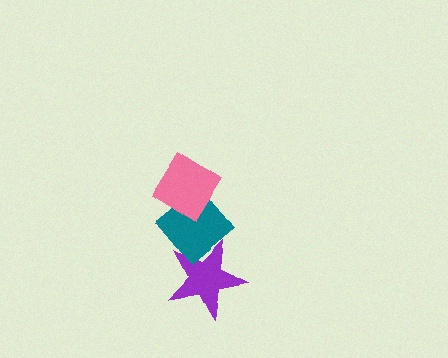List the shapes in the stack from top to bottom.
From top to bottom: the pink diamond, the teal diamond, the purple star.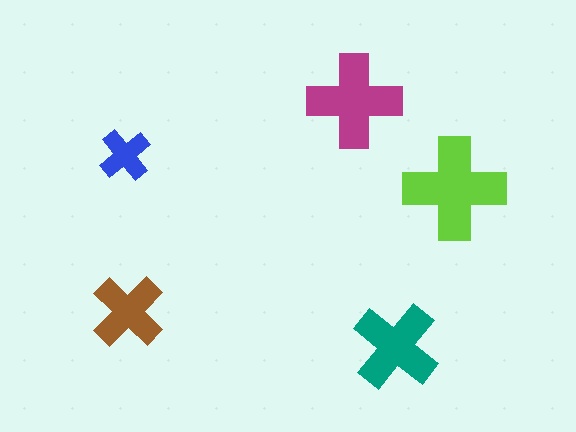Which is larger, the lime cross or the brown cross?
The lime one.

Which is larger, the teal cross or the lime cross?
The lime one.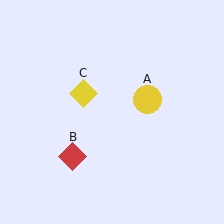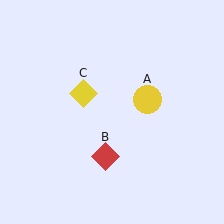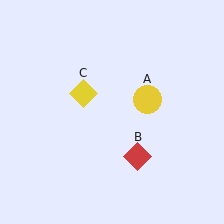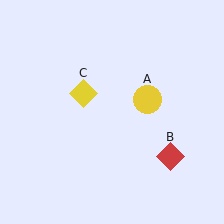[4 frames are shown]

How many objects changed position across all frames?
1 object changed position: red diamond (object B).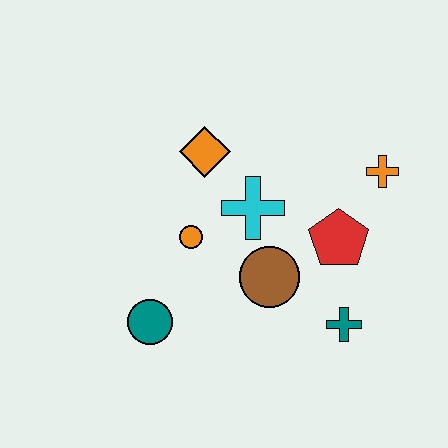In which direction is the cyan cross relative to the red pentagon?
The cyan cross is to the left of the red pentagon.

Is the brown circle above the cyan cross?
No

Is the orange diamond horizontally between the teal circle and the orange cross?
Yes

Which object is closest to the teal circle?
The orange circle is closest to the teal circle.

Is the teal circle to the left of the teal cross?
Yes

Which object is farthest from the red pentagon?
The teal circle is farthest from the red pentagon.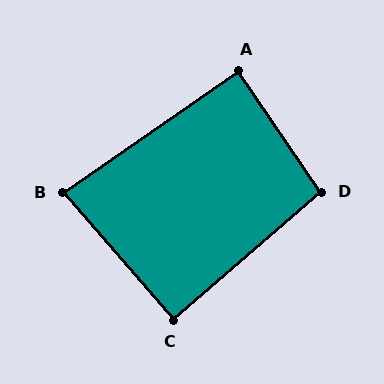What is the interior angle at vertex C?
Approximately 90 degrees (approximately right).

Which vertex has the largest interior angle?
D, at approximately 96 degrees.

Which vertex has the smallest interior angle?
B, at approximately 84 degrees.